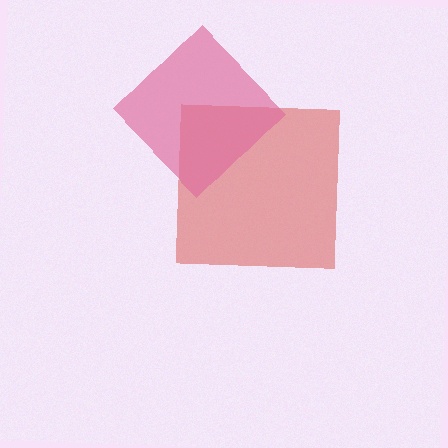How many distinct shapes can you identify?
There are 2 distinct shapes: a red square, a pink diamond.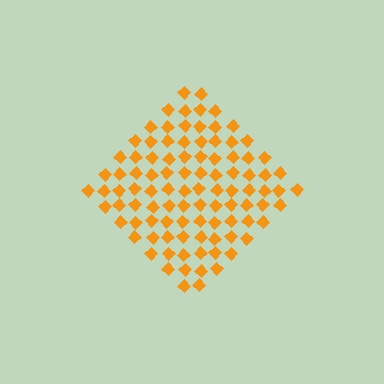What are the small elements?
The small elements are diamonds.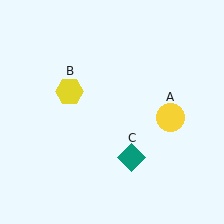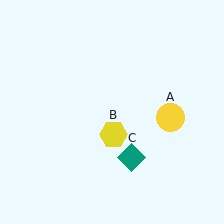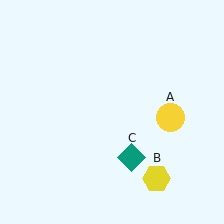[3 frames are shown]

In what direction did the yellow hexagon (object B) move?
The yellow hexagon (object B) moved down and to the right.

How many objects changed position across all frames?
1 object changed position: yellow hexagon (object B).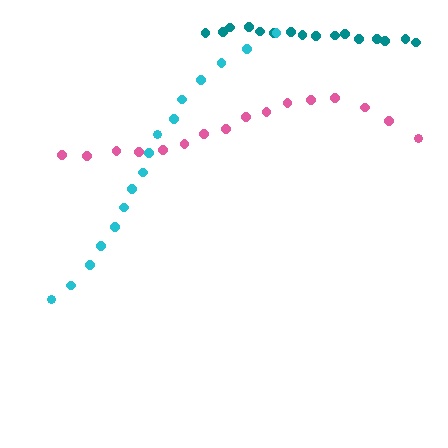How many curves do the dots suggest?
There are 3 distinct paths.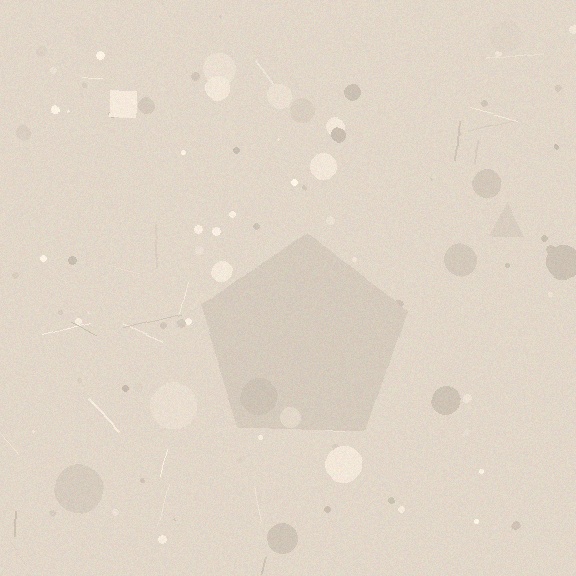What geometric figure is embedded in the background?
A pentagon is embedded in the background.